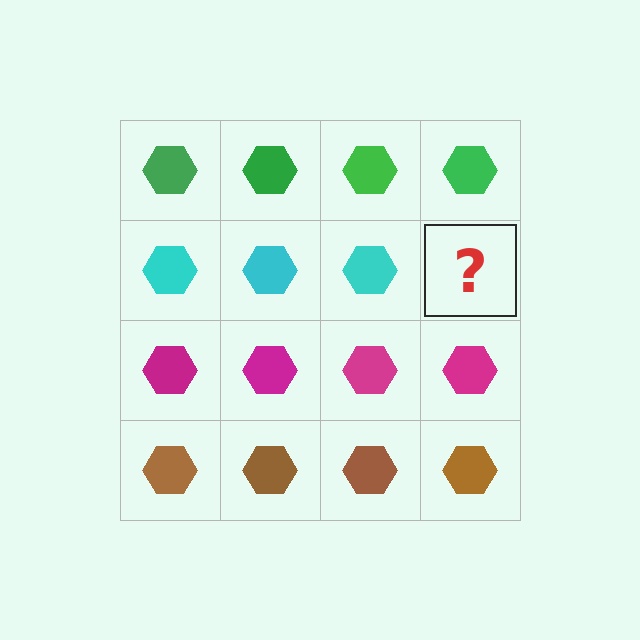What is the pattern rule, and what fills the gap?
The rule is that each row has a consistent color. The gap should be filled with a cyan hexagon.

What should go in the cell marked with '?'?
The missing cell should contain a cyan hexagon.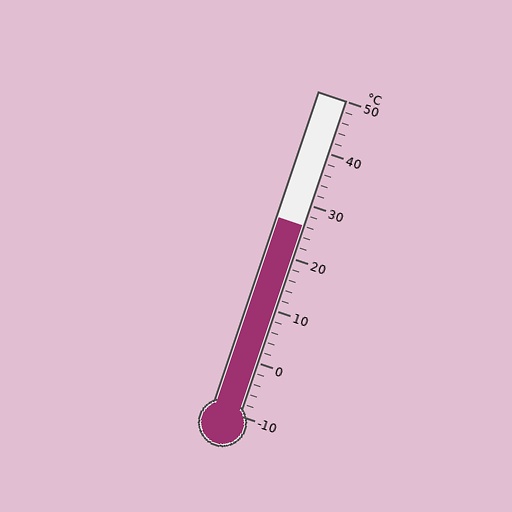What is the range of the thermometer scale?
The thermometer scale ranges from -10°C to 50°C.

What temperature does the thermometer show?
The thermometer shows approximately 26°C.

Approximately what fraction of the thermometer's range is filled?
The thermometer is filled to approximately 60% of its range.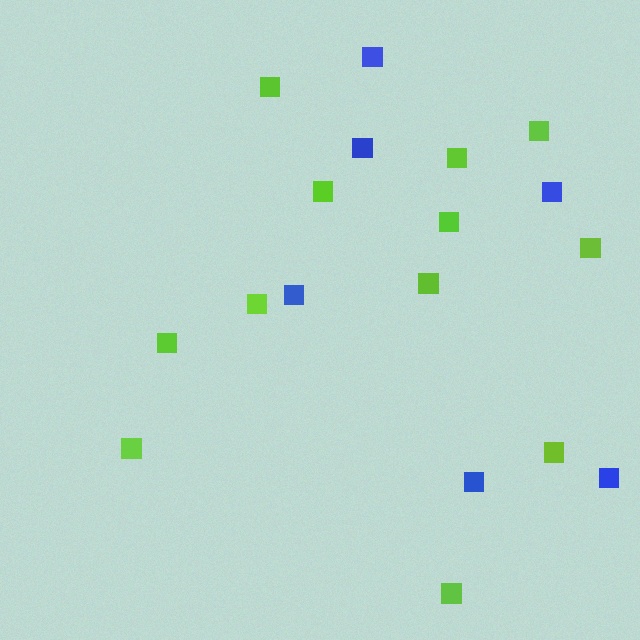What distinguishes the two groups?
There are 2 groups: one group of lime squares (12) and one group of blue squares (6).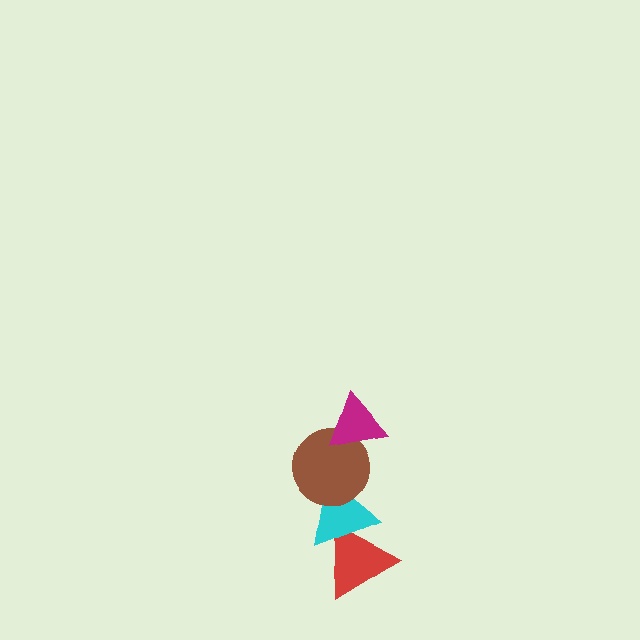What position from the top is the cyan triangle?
The cyan triangle is 3rd from the top.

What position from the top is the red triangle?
The red triangle is 4th from the top.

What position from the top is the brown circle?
The brown circle is 2nd from the top.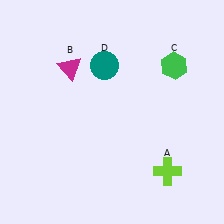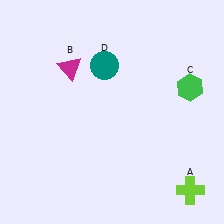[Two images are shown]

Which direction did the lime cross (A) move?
The lime cross (A) moved right.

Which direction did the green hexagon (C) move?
The green hexagon (C) moved down.